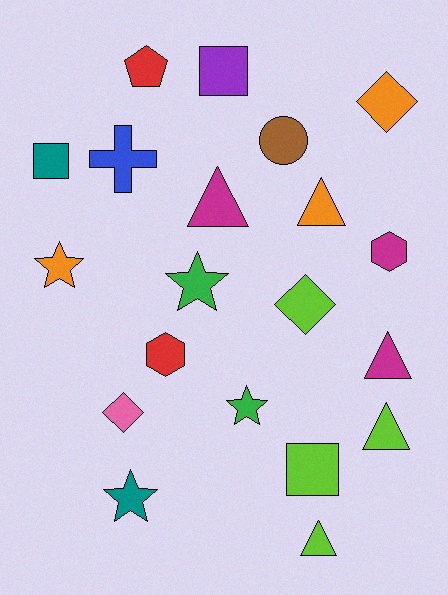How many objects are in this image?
There are 20 objects.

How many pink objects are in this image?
There is 1 pink object.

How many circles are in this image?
There is 1 circle.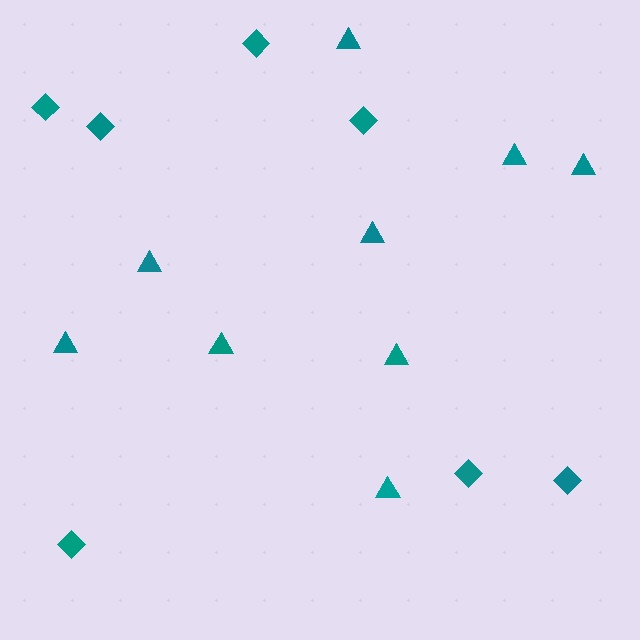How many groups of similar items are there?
There are 2 groups: one group of triangles (9) and one group of diamonds (7).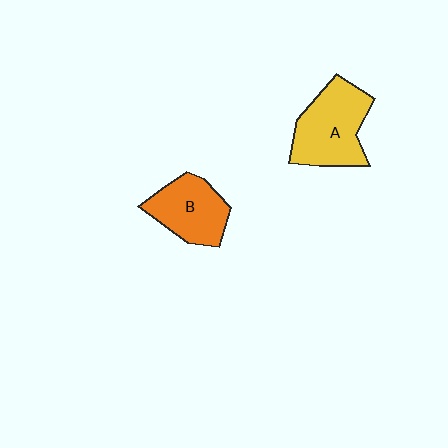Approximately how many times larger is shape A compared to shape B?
Approximately 1.3 times.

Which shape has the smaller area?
Shape B (orange).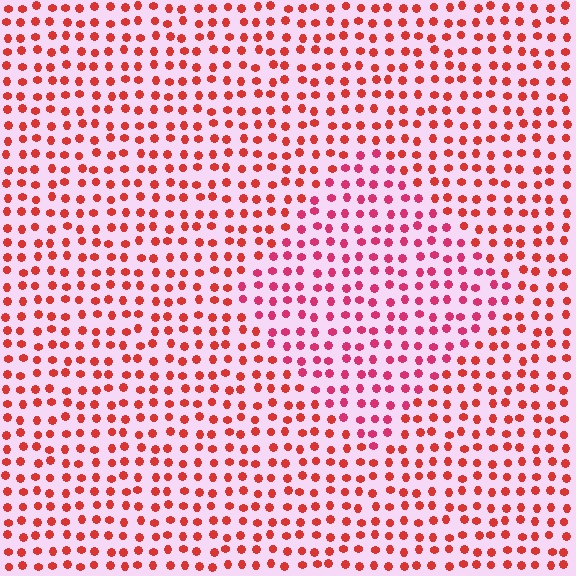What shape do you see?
I see a diamond.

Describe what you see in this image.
The image is filled with small red elements in a uniform arrangement. A diamond-shaped region is visible where the elements are tinted to a slightly different hue, forming a subtle color boundary.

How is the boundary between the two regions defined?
The boundary is defined purely by a slight shift in hue (about 24 degrees). Spacing, size, and orientation are identical on both sides.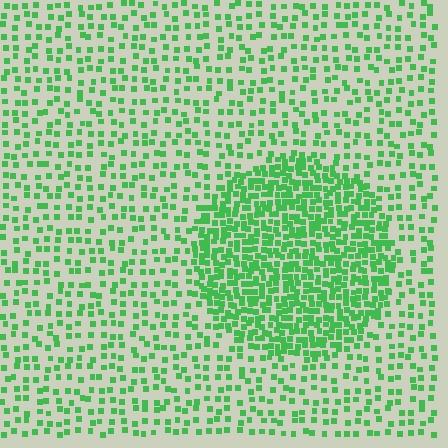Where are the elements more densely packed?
The elements are more densely packed inside the circle boundary.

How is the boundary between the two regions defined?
The boundary is defined by a change in element density (approximately 2.4x ratio). All elements are the same color, size, and shape.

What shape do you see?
I see a circle.